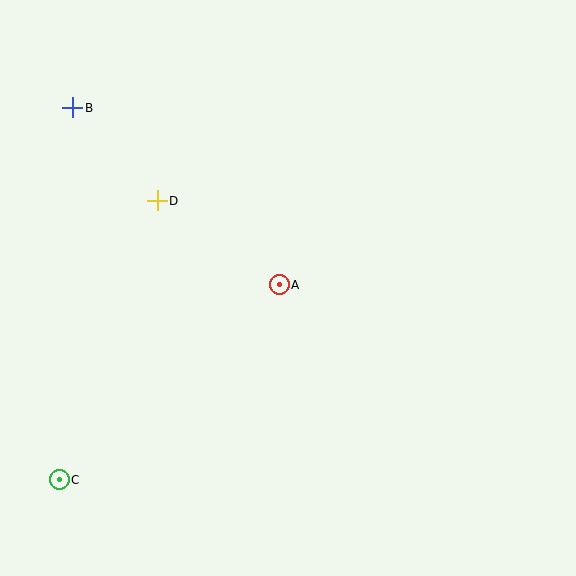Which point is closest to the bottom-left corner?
Point C is closest to the bottom-left corner.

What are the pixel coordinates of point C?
Point C is at (59, 480).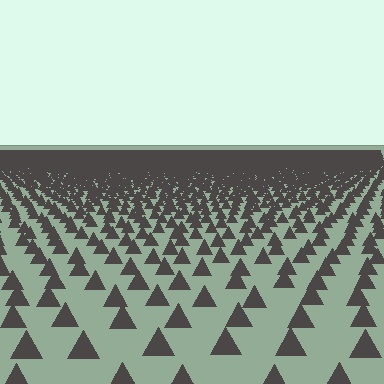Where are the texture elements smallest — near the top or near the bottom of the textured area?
Near the top.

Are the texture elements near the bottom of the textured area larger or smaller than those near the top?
Larger. Near the bottom, elements are closer to the viewer and appear at a bigger on-screen size.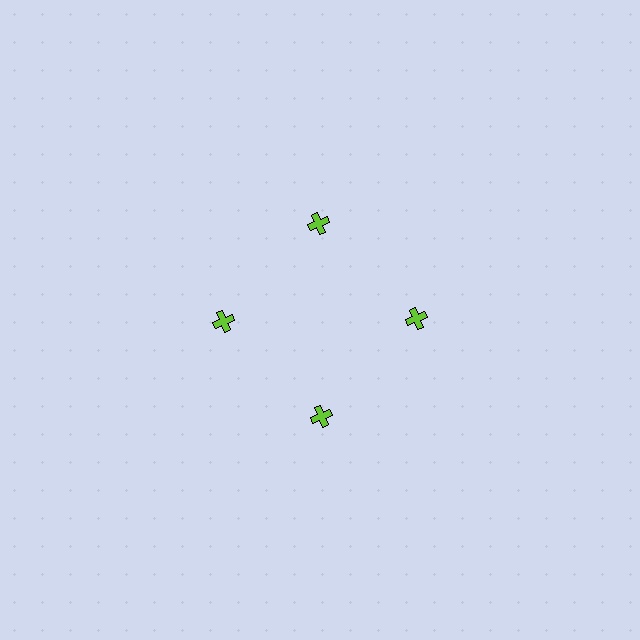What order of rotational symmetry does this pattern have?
This pattern has 4-fold rotational symmetry.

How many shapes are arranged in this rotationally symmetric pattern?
There are 4 shapes, arranged in 4 groups of 1.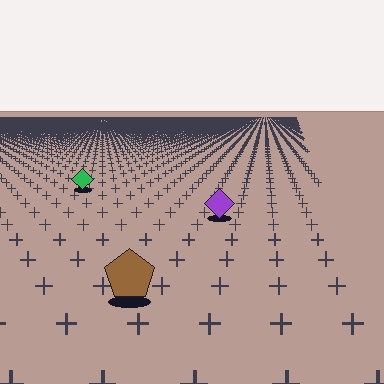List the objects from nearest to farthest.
From nearest to farthest: the brown pentagon, the purple diamond, the green diamond.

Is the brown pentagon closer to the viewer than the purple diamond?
Yes. The brown pentagon is closer — you can tell from the texture gradient: the ground texture is coarser near it.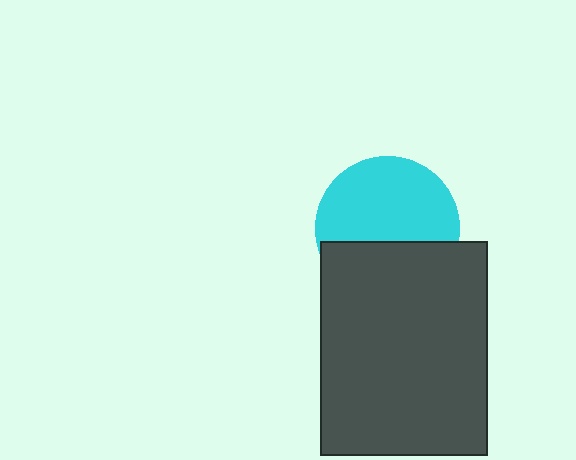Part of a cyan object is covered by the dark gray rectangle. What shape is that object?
It is a circle.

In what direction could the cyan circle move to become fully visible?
The cyan circle could move up. That would shift it out from behind the dark gray rectangle entirely.